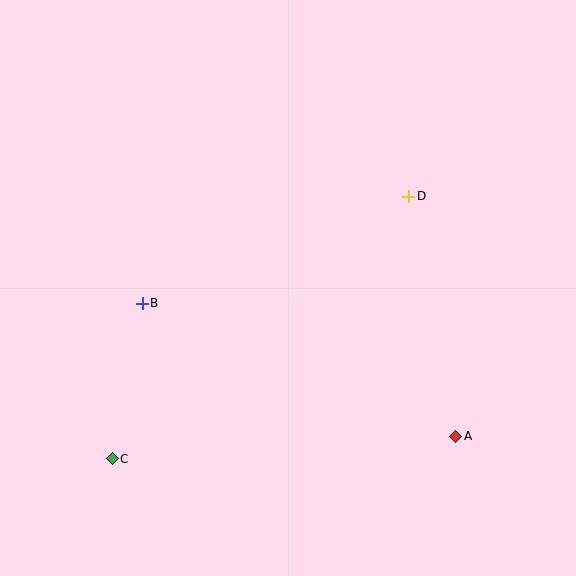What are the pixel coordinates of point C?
Point C is at (112, 459).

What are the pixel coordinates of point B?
Point B is at (142, 303).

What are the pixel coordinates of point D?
Point D is at (409, 196).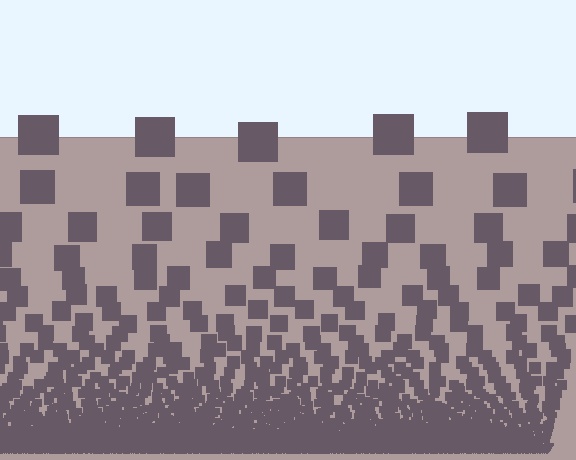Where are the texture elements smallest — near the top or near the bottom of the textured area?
Near the bottom.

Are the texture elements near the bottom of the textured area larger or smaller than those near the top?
Smaller. The gradient is inverted — elements near the bottom are smaller and denser.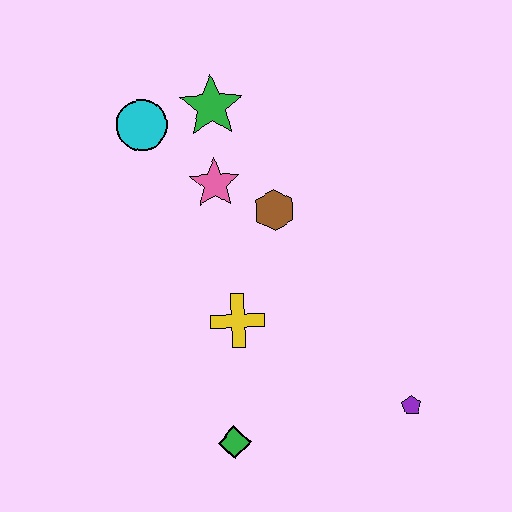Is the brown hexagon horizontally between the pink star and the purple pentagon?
Yes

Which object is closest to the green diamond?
The yellow cross is closest to the green diamond.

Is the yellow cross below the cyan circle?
Yes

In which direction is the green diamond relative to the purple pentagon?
The green diamond is to the left of the purple pentagon.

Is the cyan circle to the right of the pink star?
No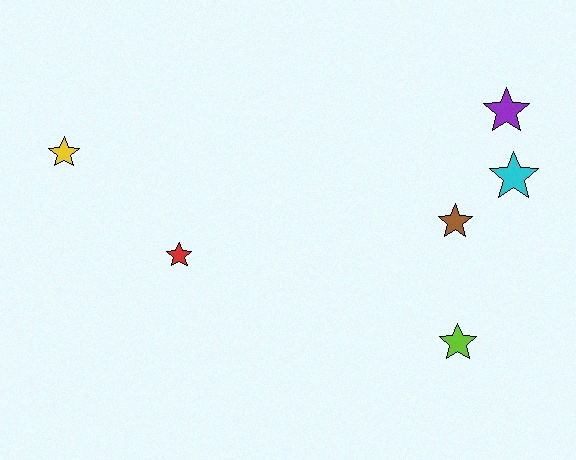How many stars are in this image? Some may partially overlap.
There are 6 stars.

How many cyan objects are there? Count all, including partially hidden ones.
There is 1 cyan object.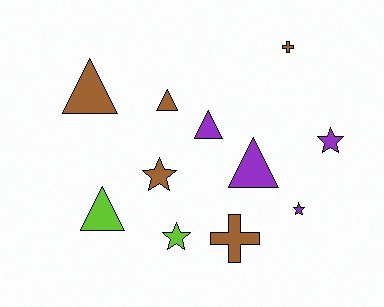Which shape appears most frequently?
Triangle, with 5 objects.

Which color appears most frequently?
Brown, with 5 objects.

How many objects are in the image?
There are 11 objects.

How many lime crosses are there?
There are no lime crosses.